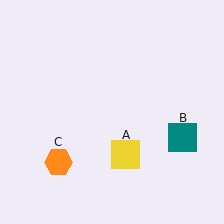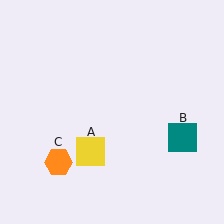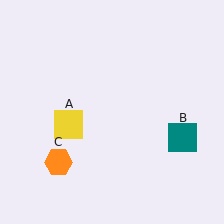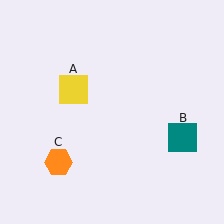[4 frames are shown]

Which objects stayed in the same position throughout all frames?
Teal square (object B) and orange hexagon (object C) remained stationary.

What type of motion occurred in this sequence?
The yellow square (object A) rotated clockwise around the center of the scene.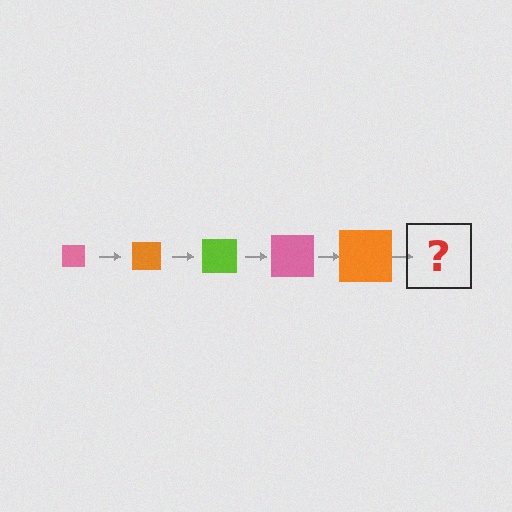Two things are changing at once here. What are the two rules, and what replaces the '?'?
The two rules are that the square grows larger each step and the color cycles through pink, orange, and lime. The '?' should be a lime square, larger than the previous one.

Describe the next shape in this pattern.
It should be a lime square, larger than the previous one.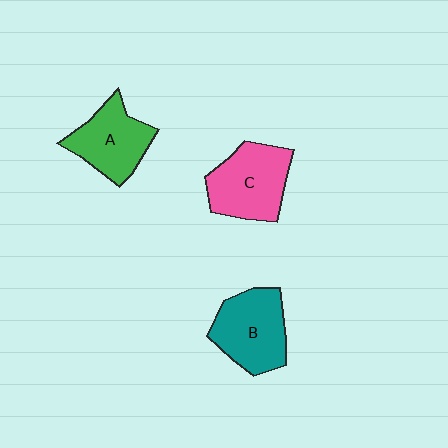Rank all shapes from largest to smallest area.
From largest to smallest: C (pink), B (teal), A (green).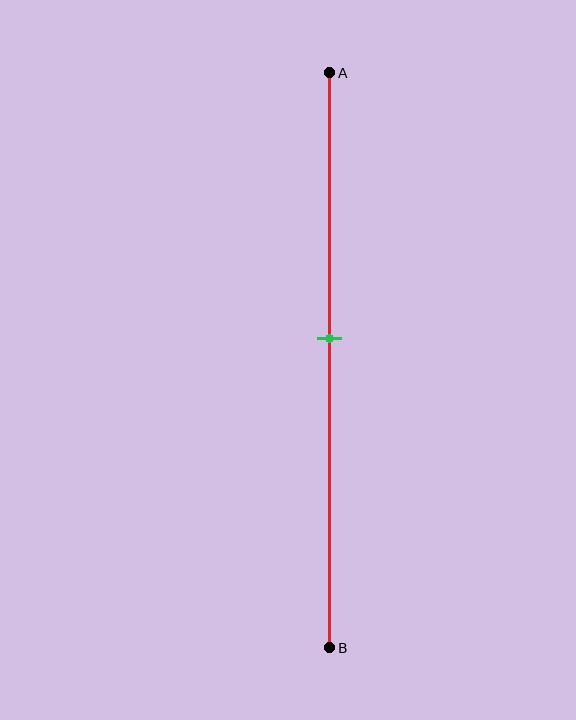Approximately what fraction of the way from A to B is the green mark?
The green mark is approximately 45% of the way from A to B.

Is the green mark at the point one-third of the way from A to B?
No, the mark is at about 45% from A, not at the 33% one-third point.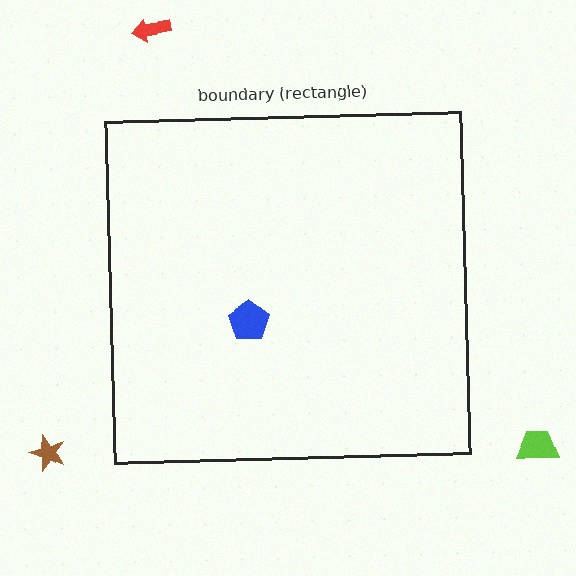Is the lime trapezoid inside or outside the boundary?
Outside.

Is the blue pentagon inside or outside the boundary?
Inside.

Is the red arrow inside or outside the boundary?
Outside.